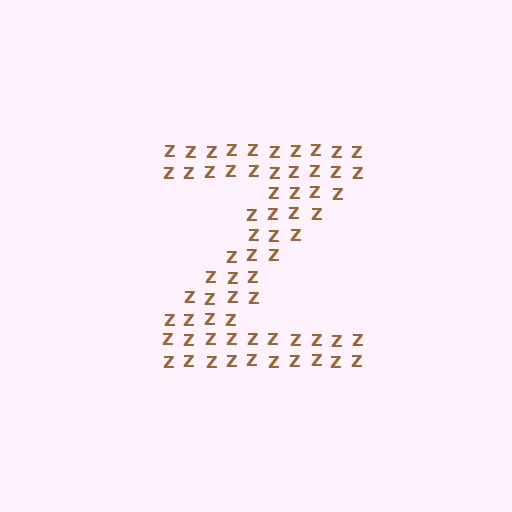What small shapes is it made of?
It is made of small letter Z's.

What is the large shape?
The large shape is the letter Z.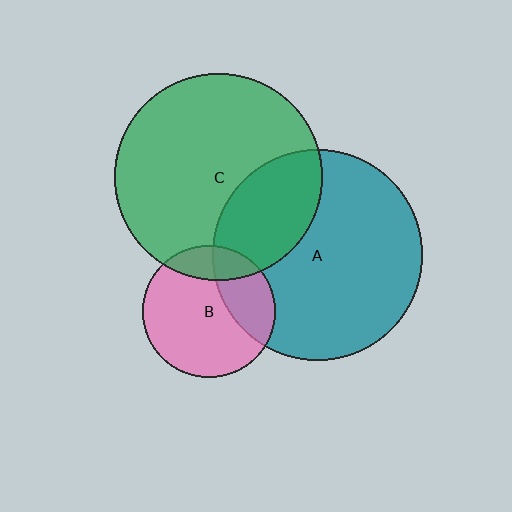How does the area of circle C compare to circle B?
Approximately 2.5 times.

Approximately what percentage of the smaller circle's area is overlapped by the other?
Approximately 15%.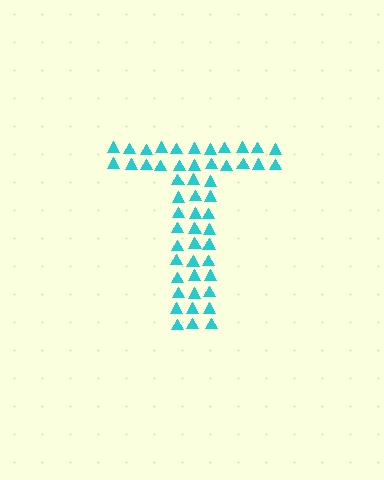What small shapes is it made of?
It is made of small triangles.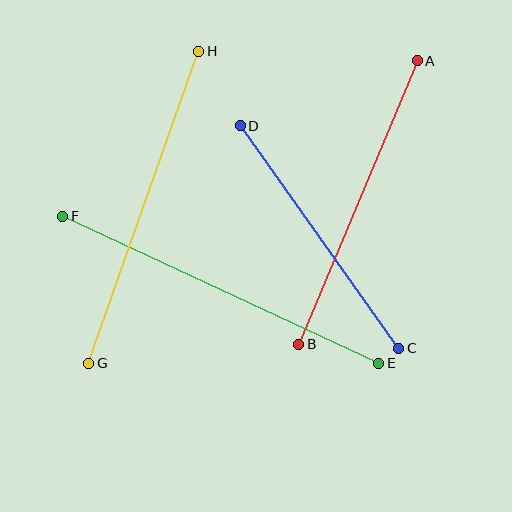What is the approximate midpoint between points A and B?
The midpoint is at approximately (358, 202) pixels.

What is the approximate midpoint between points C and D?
The midpoint is at approximately (320, 237) pixels.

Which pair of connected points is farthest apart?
Points E and F are farthest apart.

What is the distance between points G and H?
The distance is approximately 331 pixels.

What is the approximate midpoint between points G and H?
The midpoint is at approximately (144, 207) pixels.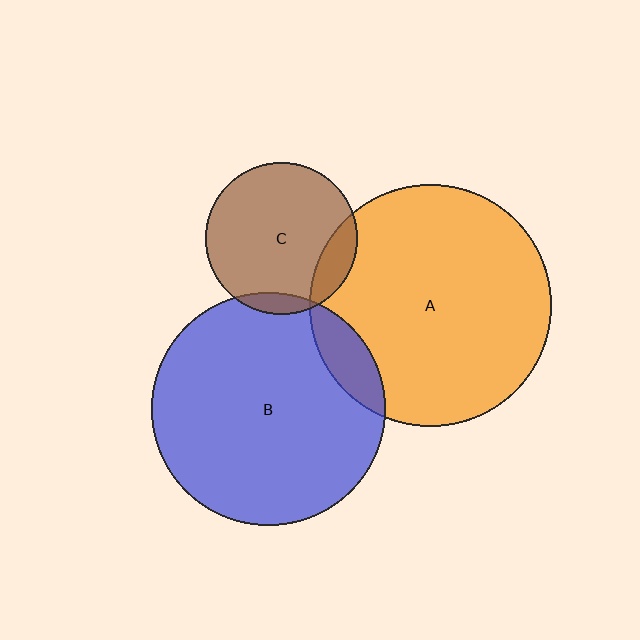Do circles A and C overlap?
Yes.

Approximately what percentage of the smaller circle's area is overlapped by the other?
Approximately 15%.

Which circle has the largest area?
Circle A (orange).